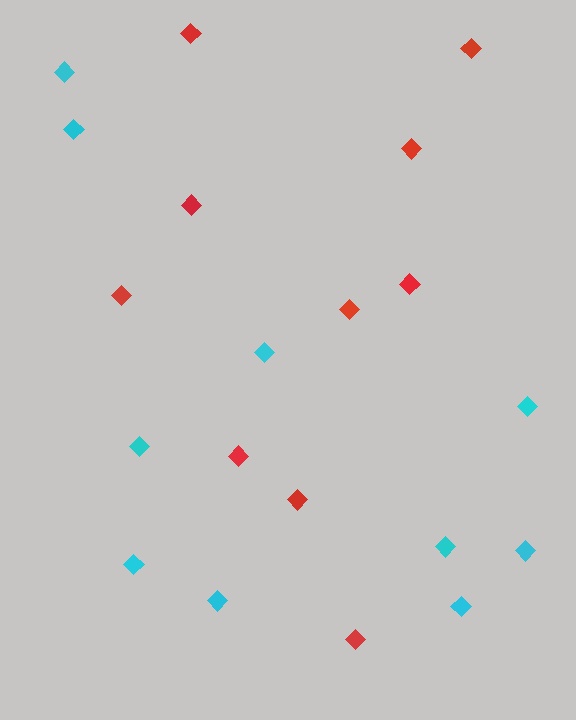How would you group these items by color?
There are 2 groups: one group of cyan diamonds (10) and one group of red diamonds (10).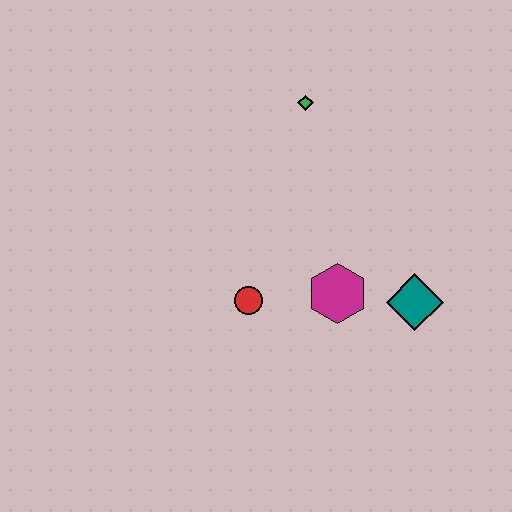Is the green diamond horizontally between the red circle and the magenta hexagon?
Yes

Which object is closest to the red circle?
The magenta hexagon is closest to the red circle.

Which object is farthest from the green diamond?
The teal diamond is farthest from the green diamond.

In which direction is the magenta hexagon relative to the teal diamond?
The magenta hexagon is to the left of the teal diamond.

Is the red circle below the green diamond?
Yes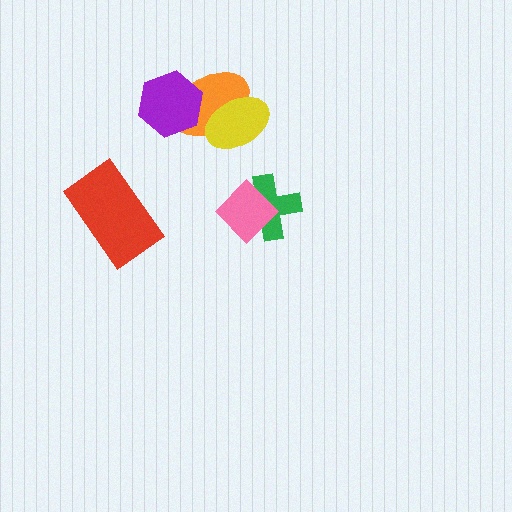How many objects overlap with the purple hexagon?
1 object overlaps with the purple hexagon.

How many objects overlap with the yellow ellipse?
1 object overlaps with the yellow ellipse.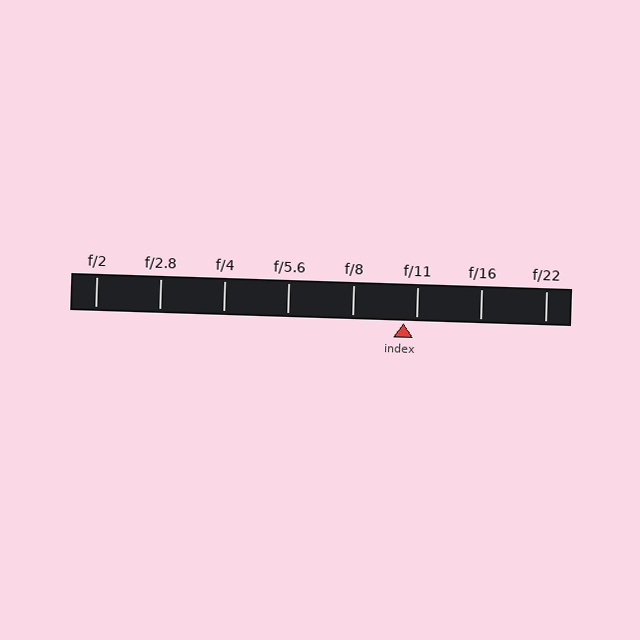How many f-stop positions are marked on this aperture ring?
There are 8 f-stop positions marked.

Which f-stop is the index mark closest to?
The index mark is closest to f/11.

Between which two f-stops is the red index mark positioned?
The index mark is between f/8 and f/11.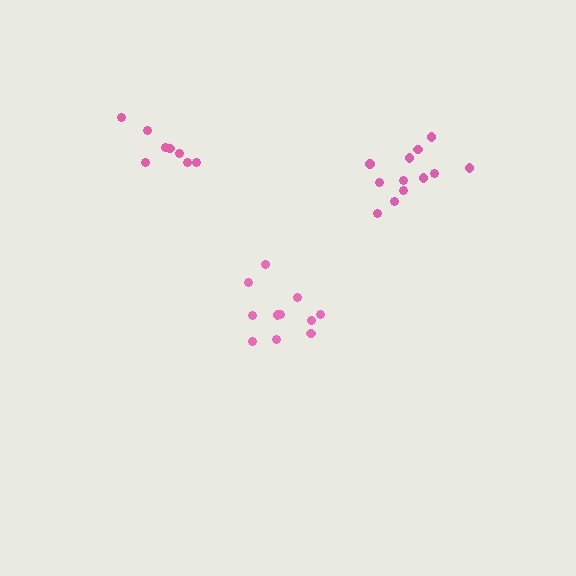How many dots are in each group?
Group 1: 11 dots, Group 2: 12 dots, Group 3: 8 dots (31 total).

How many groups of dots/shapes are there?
There are 3 groups.